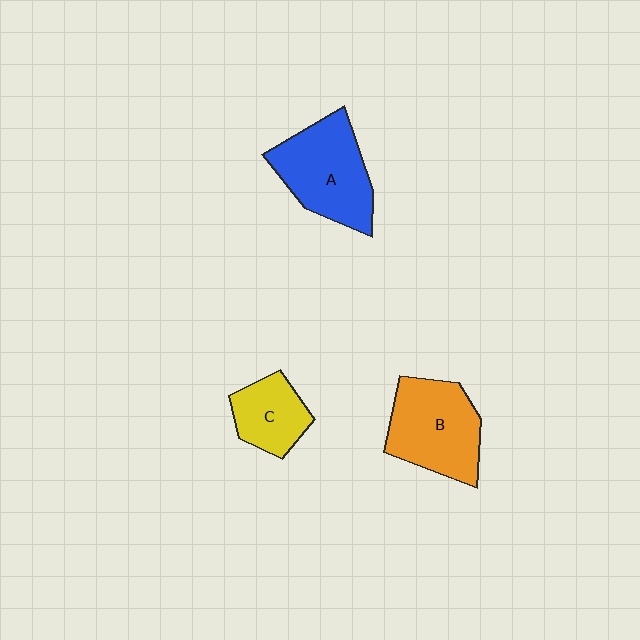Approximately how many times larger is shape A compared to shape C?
Approximately 1.7 times.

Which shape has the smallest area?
Shape C (yellow).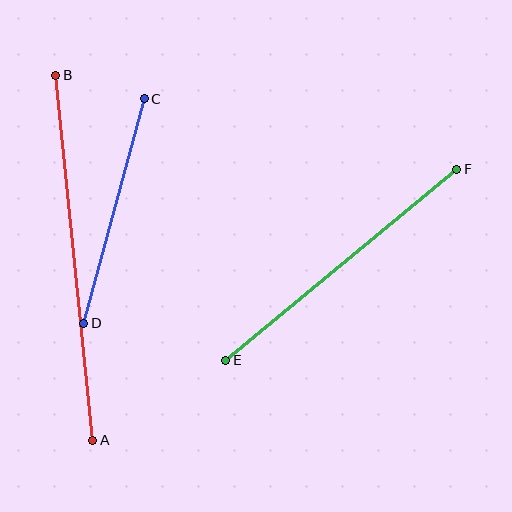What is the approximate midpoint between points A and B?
The midpoint is at approximately (74, 258) pixels.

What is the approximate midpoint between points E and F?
The midpoint is at approximately (341, 265) pixels.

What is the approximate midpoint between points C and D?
The midpoint is at approximately (114, 211) pixels.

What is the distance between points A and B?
The distance is approximately 367 pixels.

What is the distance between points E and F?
The distance is approximately 300 pixels.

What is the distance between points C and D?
The distance is approximately 233 pixels.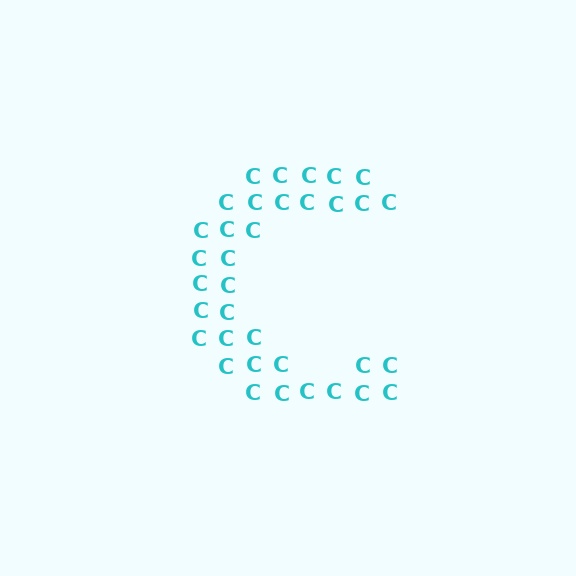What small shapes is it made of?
It is made of small letter C's.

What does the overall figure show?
The overall figure shows the letter C.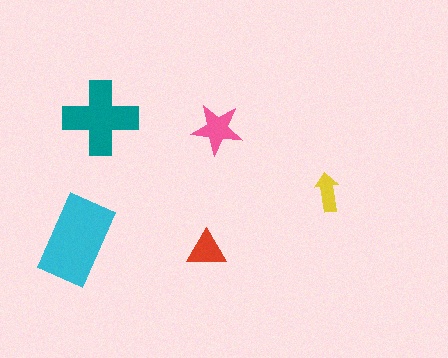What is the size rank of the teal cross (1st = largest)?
2nd.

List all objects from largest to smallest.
The cyan rectangle, the teal cross, the pink star, the red triangle, the yellow arrow.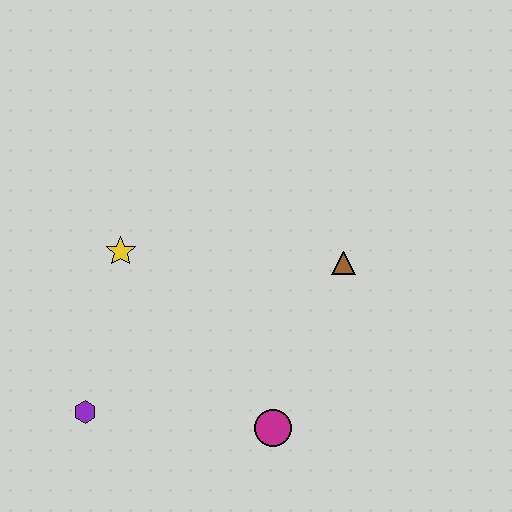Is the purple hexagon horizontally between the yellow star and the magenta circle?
No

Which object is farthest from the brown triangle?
The purple hexagon is farthest from the brown triangle.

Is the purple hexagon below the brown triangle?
Yes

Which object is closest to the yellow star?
The purple hexagon is closest to the yellow star.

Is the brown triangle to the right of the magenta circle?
Yes